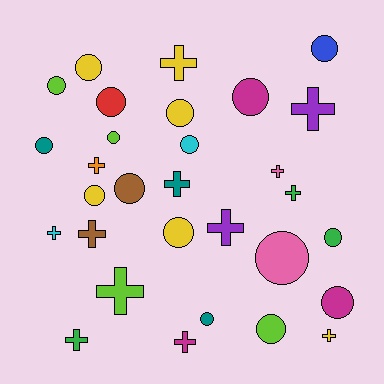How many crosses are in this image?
There are 13 crosses.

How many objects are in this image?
There are 30 objects.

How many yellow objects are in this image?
There are 6 yellow objects.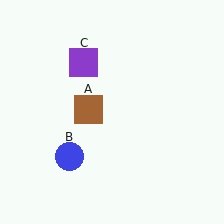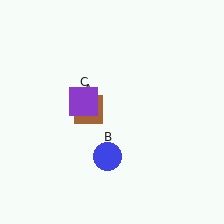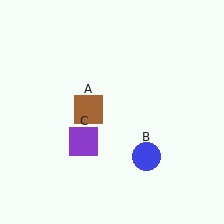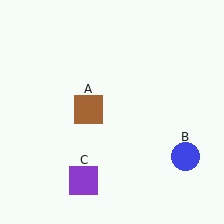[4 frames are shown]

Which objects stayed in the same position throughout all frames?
Brown square (object A) remained stationary.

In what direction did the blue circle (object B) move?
The blue circle (object B) moved right.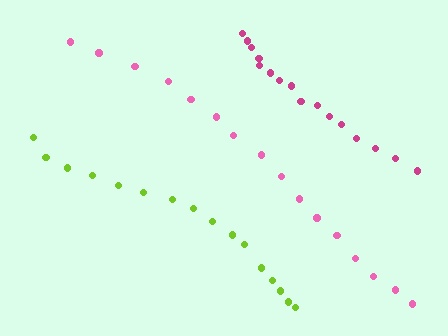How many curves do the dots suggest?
There are 3 distinct paths.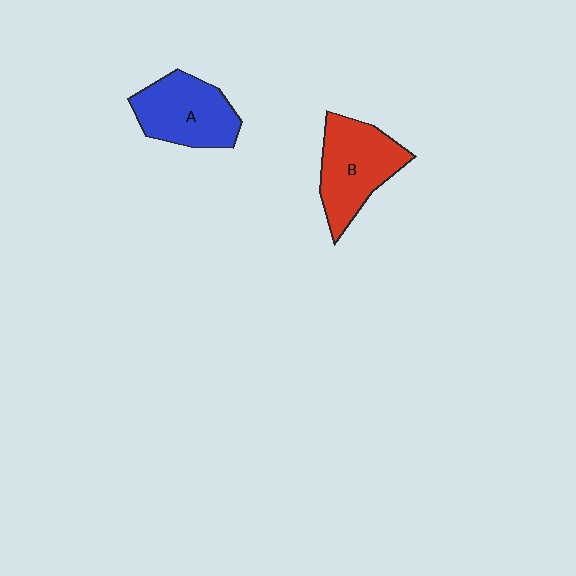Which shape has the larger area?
Shape B (red).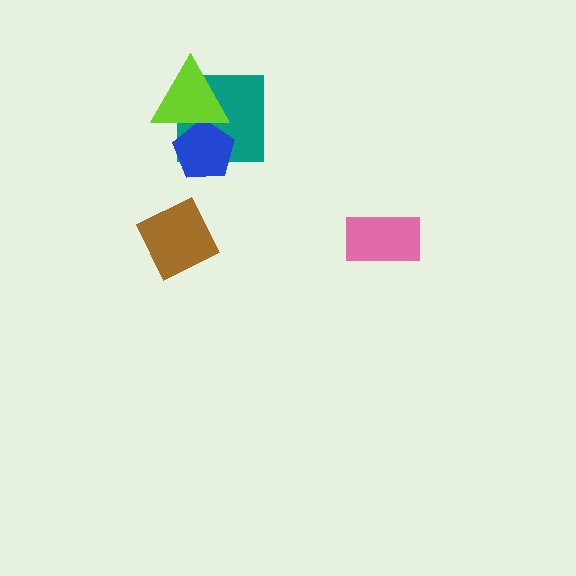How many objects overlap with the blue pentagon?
2 objects overlap with the blue pentagon.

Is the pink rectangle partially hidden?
No, no other shape covers it.